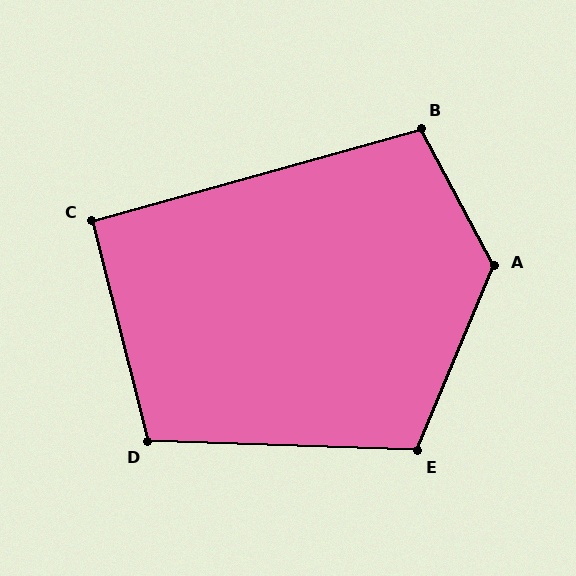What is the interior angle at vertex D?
Approximately 106 degrees (obtuse).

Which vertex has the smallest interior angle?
C, at approximately 91 degrees.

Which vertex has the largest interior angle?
A, at approximately 129 degrees.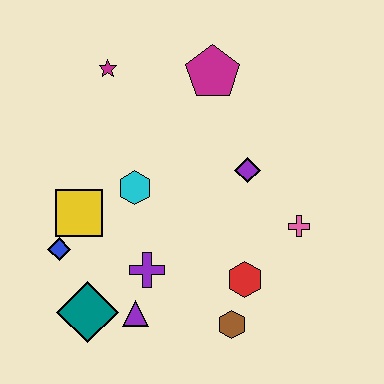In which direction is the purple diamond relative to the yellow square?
The purple diamond is to the right of the yellow square.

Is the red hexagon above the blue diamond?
No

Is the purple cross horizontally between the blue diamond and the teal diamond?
No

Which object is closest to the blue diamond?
The yellow square is closest to the blue diamond.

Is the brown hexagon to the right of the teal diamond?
Yes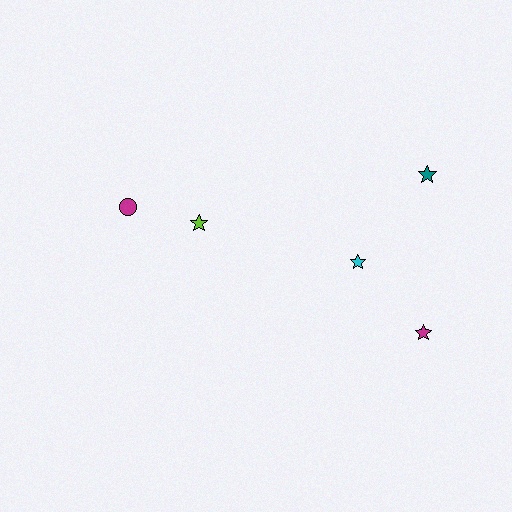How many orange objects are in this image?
There are no orange objects.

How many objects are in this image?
There are 5 objects.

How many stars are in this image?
There are 4 stars.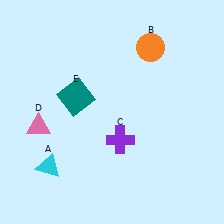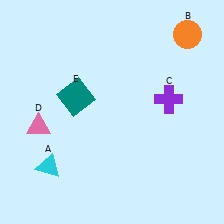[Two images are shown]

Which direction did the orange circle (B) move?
The orange circle (B) moved right.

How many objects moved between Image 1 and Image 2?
2 objects moved between the two images.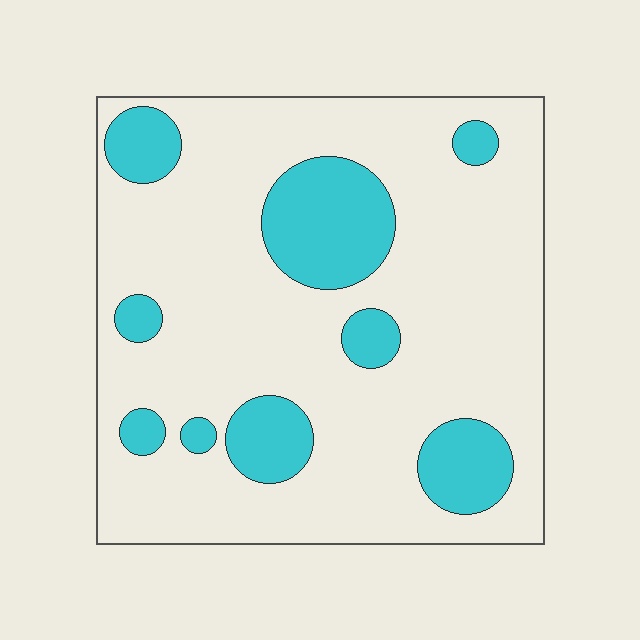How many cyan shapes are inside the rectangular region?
9.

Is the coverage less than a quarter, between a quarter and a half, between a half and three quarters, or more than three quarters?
Less than a quarter.